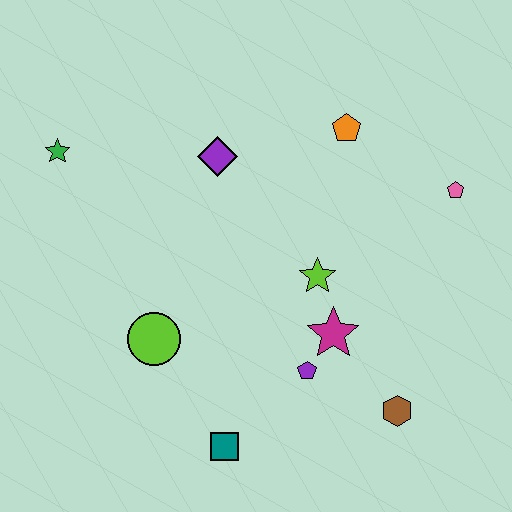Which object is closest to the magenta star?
The purple pentagon is closest to the magenta star.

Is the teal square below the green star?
Yes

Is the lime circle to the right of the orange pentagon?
No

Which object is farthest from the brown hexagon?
The green star is farthest from the brown hexagon.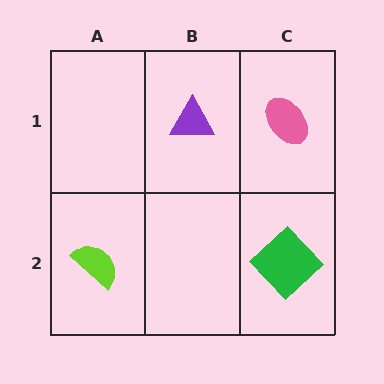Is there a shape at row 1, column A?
No, that cell is empty.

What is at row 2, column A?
A lime semicircle.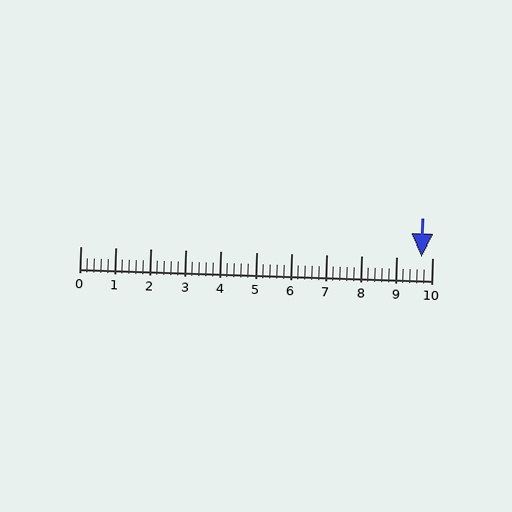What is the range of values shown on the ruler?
The ruler shows values from 0 to 10.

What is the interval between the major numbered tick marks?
The major tick marks are spaced 1 units apart.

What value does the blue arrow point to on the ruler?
The blue arrow points to approximately 9.7.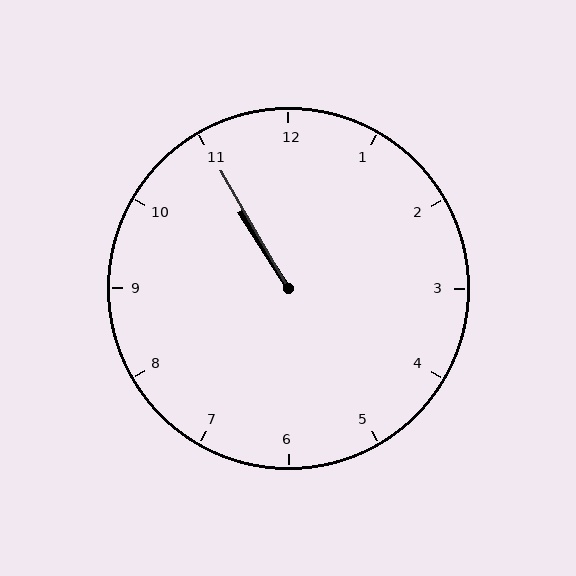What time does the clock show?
10:55.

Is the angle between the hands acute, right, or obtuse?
It is acute.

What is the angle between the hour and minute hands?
Approximately 2 degrees.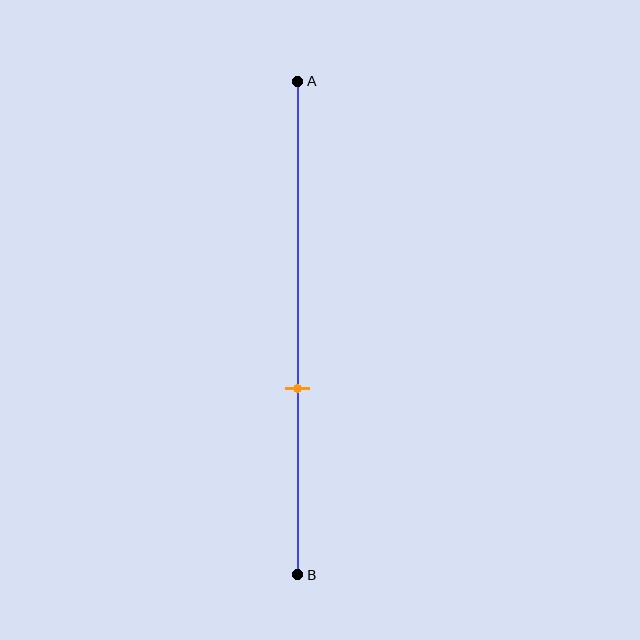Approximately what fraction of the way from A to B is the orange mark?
The orange mark is approximately 60% of the way from A to B.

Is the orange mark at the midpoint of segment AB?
No, the mark is at about 60% from A, not at the 50% midpoint.